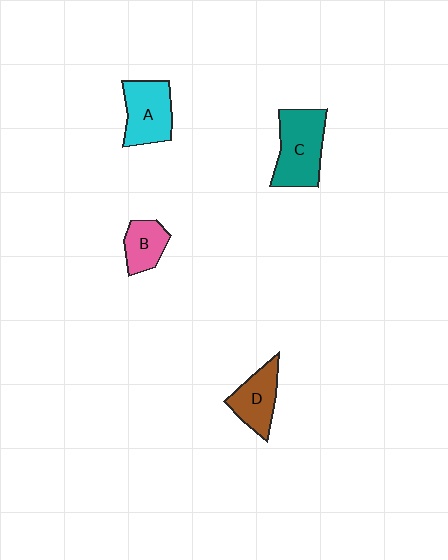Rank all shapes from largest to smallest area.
From largest to smallest: C (teal), A (cyan), D (brown), B (pink).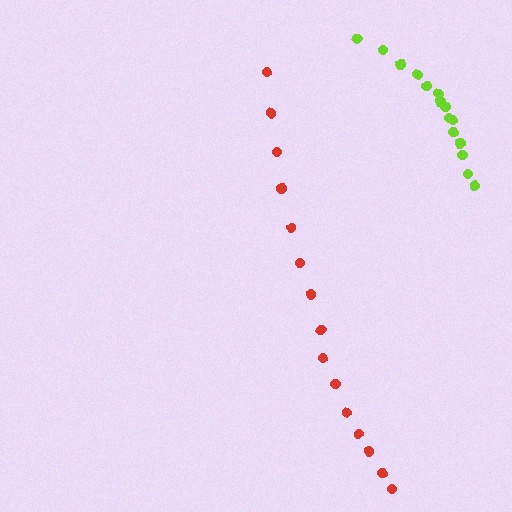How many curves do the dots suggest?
There are 2 distinct paths.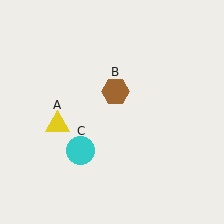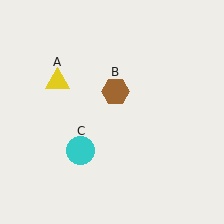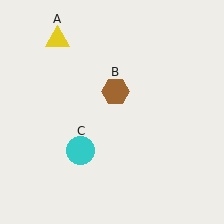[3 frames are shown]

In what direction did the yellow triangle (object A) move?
The yellow triangle (object A) moved up.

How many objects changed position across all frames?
1 object changed position: yellow triangle (object A).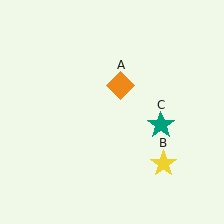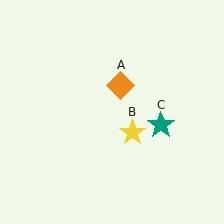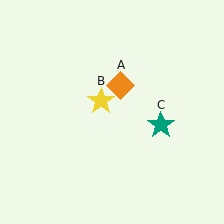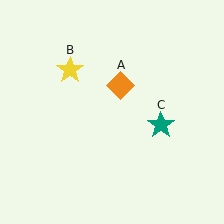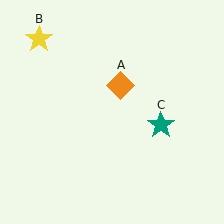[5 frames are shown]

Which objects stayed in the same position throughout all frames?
Orange diamond (object A) and teal star (object C) remained stationary.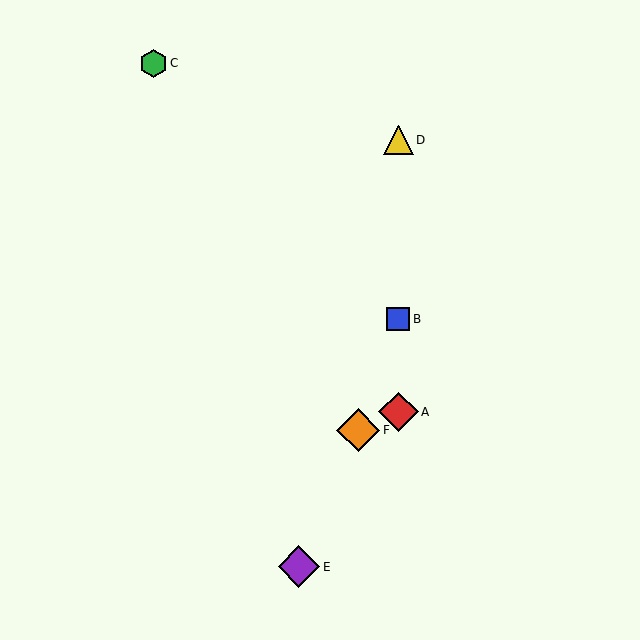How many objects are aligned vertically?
3 objects (A, B, D) are aligned vertically.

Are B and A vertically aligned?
Yes, both are at x≈398.